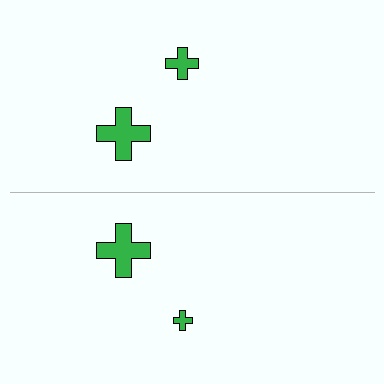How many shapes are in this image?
There are 4 shapes in this image.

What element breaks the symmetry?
The green cross on the bottom side has a different size than its mirror counterpart.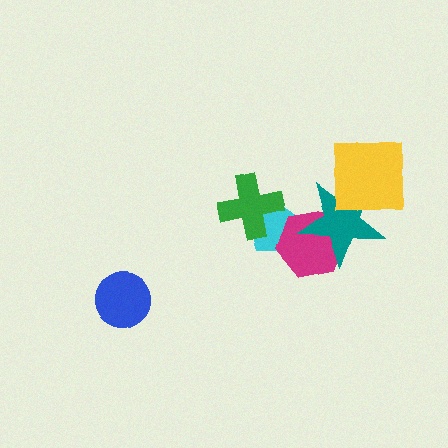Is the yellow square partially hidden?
No, no other shape covers it.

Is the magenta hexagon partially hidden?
Yes, it is partially covered by another shape.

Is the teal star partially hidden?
Yes, it is partially covered by another shape.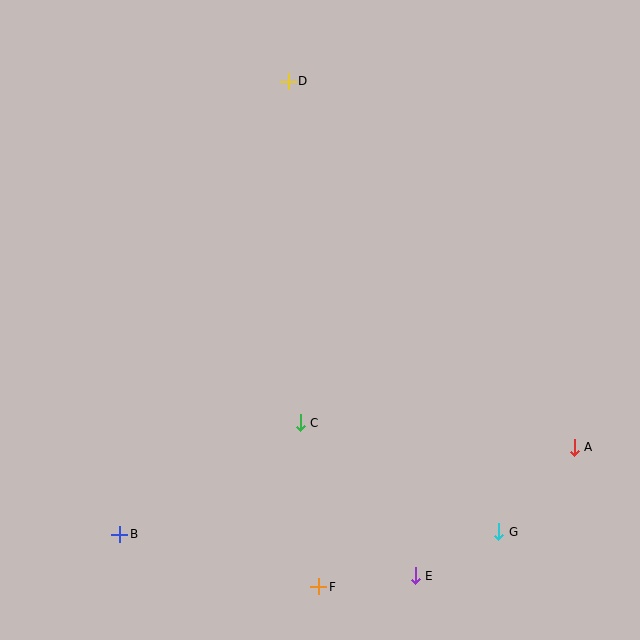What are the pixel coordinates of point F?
Point F is at (319, 587).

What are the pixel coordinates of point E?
Point E is at (415, 576).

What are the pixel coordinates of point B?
Point B is at (120, 534).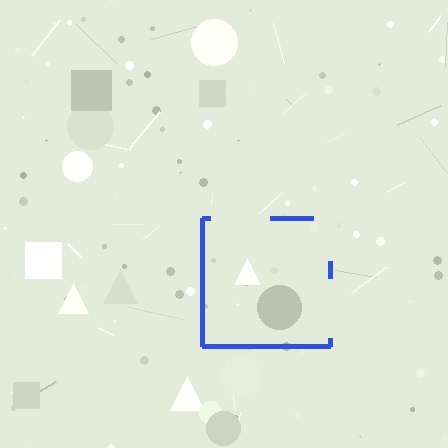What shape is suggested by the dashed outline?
The dashed outline suggests a square.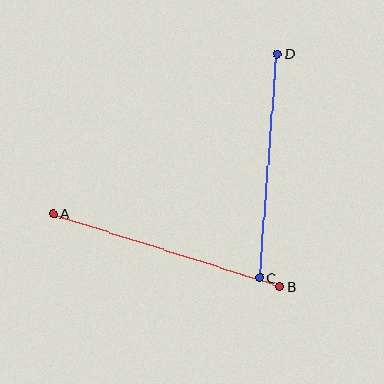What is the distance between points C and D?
The distance is approximately 225 pixels.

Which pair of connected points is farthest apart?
Points A and B are farthest apart.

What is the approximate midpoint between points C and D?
The midpoint is at approximately (269, 166) pixels.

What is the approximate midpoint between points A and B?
The midpoint is at approximately (166, 250) pixels.